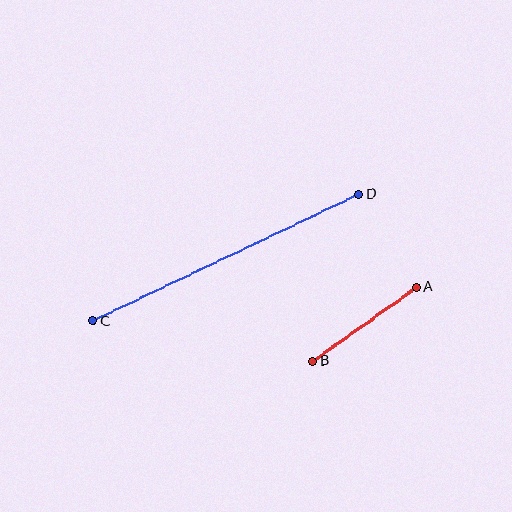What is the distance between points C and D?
The distance is approximately 294 pixels.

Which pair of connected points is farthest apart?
Points C and D are farthest apart.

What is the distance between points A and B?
The distance is approximately 127 pixels.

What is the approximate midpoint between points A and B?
The midpoint is at approximately (365, 324) pixels.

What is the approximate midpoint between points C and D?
The midpoint is at approximately (226, 258) pixels.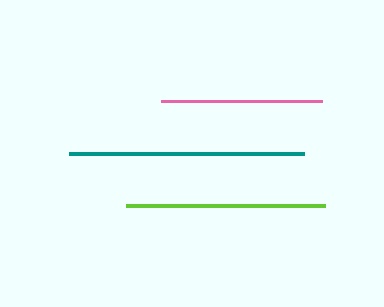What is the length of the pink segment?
The pink segment is approximately 161 pixels long.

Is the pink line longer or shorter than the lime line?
The lime line is longer than the pink line.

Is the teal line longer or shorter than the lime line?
The teal line is longer than the lime line.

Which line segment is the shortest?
The pink line is the shortest at approximately 161 pixels.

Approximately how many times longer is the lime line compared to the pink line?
The lime line is approximately 1.2 times the length of the pink line.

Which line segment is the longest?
The teal line is the longest at approximately 235 pixels.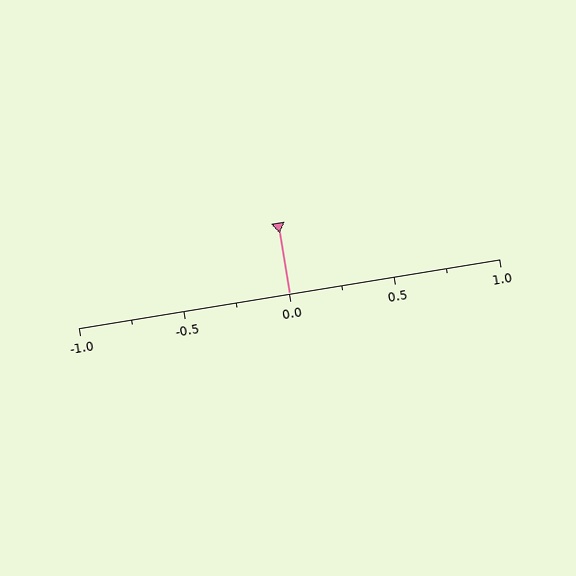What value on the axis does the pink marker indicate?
The marker indicates approximately 0.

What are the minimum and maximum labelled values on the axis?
The axis runs from -1.0 to 1.0.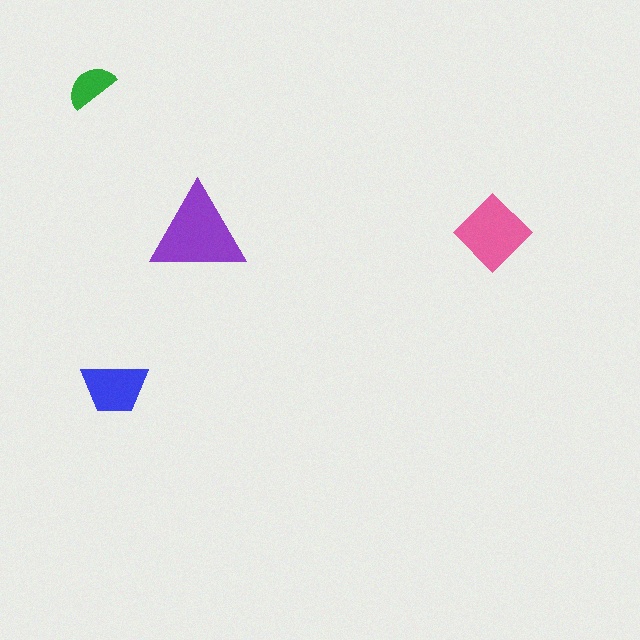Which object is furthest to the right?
The pink diamond is rightmost.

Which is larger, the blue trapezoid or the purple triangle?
The purple triangle.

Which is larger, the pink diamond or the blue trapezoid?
The pink diamond.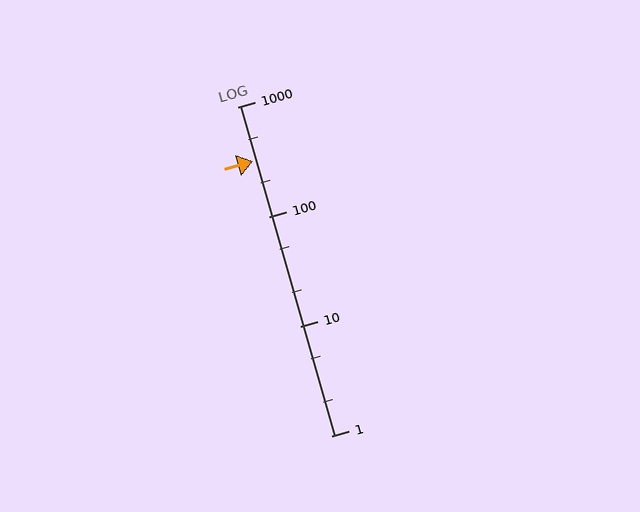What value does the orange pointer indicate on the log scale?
The pointer indicates approximately 320.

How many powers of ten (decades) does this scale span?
The scale spans 3 decades, from 1 to 1000.